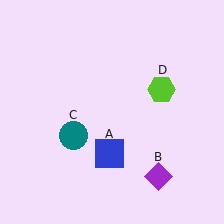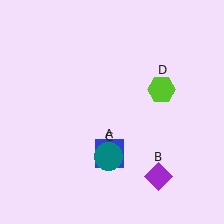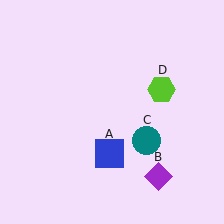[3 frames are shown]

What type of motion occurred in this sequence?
The teal circle (object C) rotated counterclockwise around the center of the scene.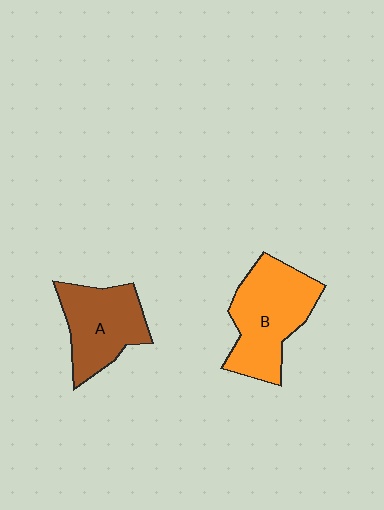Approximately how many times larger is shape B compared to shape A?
Approximately 1.2 times.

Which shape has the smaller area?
Shape A (brown).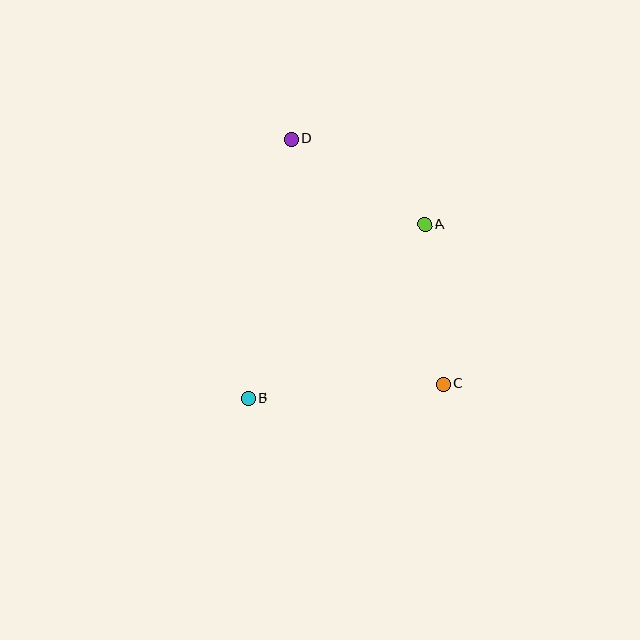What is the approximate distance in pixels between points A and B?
The distance between A and B is approximately 248 pixels.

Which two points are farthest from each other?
Points C and D are farthest from each other.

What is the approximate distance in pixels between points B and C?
The distance between B and C is approximately 195 pixels.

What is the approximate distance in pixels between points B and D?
The distance between B and D is approximately 263 pixels.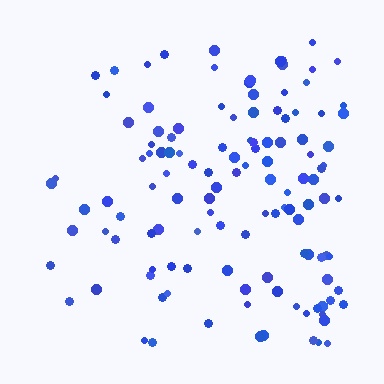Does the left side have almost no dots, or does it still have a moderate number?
Still a moderate number, just noticeably fewer than the right.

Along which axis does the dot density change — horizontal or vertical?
Horizontal.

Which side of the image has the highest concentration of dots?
The right.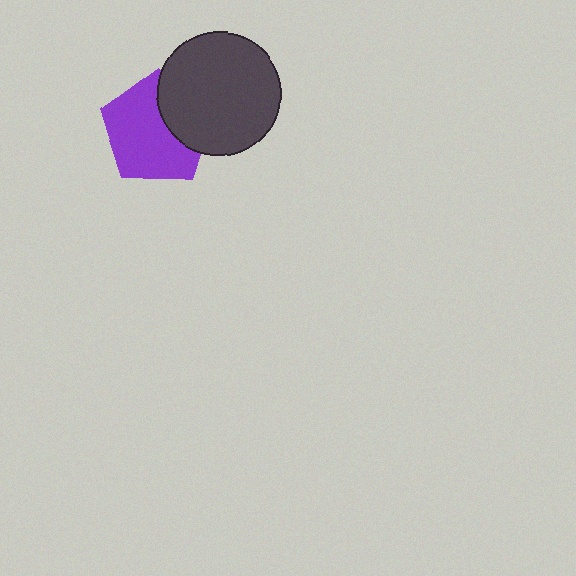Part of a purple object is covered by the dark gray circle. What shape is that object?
It is a pentagon.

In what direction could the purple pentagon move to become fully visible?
The purple pentagon could move left. That would shift it out from behind the dark gray circle entirely.